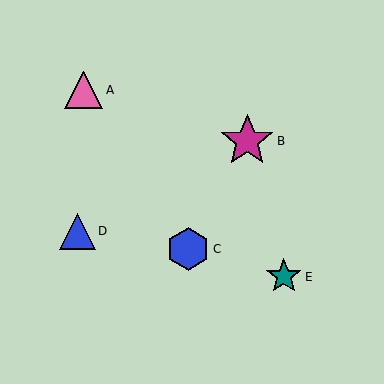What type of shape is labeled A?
Shape A is a pink triangle.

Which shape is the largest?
The magenta star (labeled B) is the largest.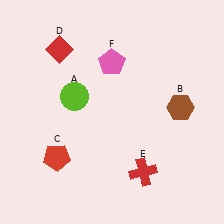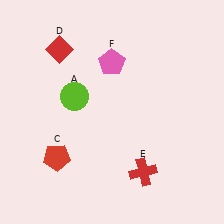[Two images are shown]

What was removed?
The brown hexagon (B) was removed in Image 2.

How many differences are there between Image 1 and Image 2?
There is 1 difference between the two images.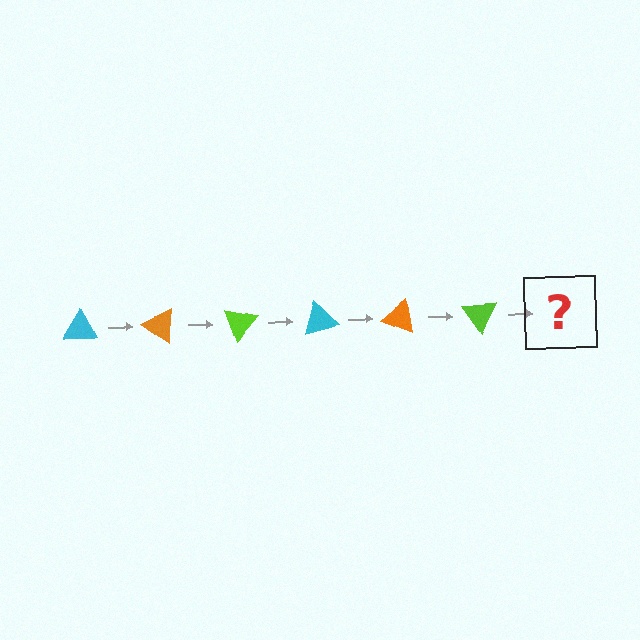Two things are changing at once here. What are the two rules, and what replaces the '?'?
The two rules are that it rotates 35 degrees each step and the color cycles through cyan, orange, and lime. The '?' should be a cyan triangle, rotated 210 degrees from the start.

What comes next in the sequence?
The next element should be a cyan triangle, rotated 210 degrees from the start.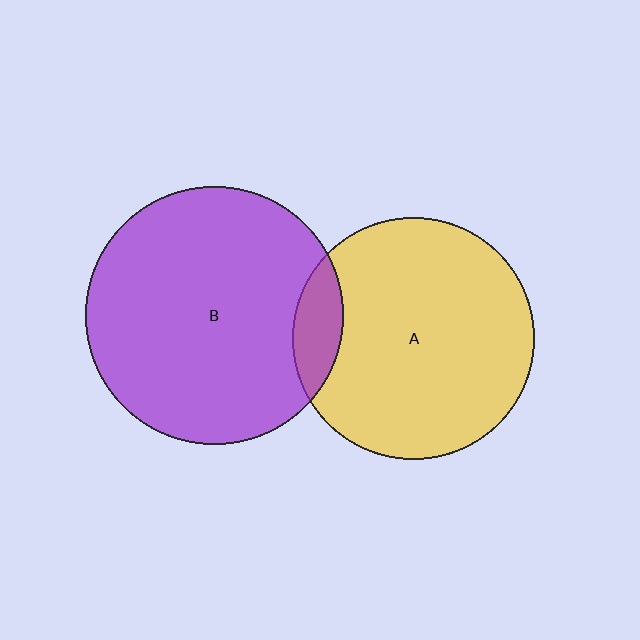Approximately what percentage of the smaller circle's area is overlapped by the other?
Approximately 10%.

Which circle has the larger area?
Circle B (purple).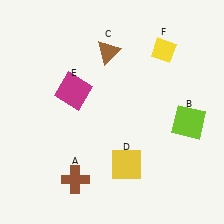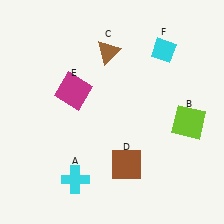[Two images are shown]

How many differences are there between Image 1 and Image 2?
There are 3 differences between the two images.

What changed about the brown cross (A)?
In Image 1, A is brown. In Image 2, it changed to cyan.